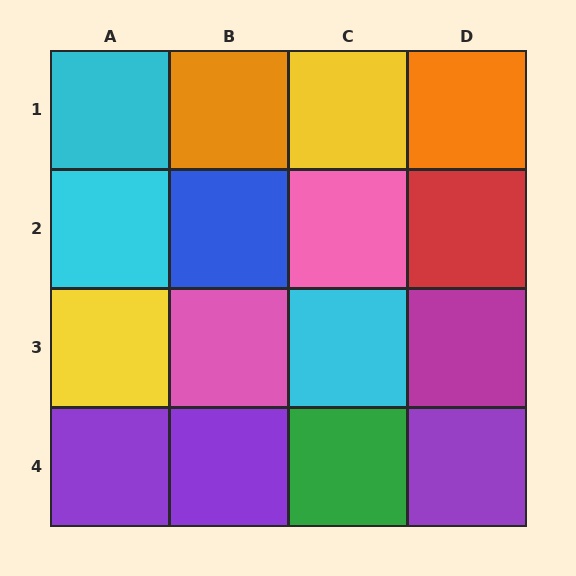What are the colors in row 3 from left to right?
Yellow, pink, cyan, magenta.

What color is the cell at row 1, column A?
Cyan.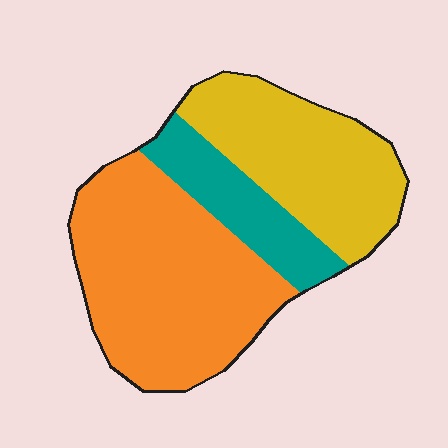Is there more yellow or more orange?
Orange.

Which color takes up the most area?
Orange, at roughly 50%.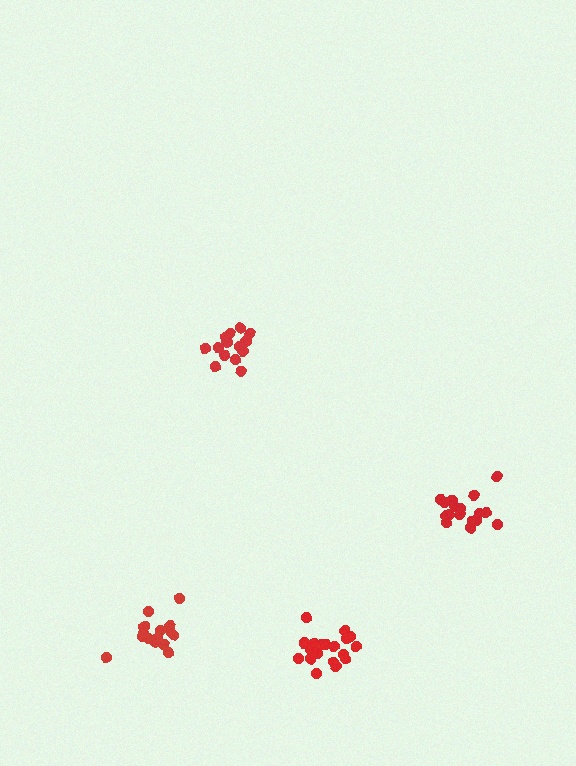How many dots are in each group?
Group 1: 18 dots, Group 2: 15 dots, Group 3: 20 dots, Group 4: 16 dots (69 total).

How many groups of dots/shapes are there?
There are 4 groups.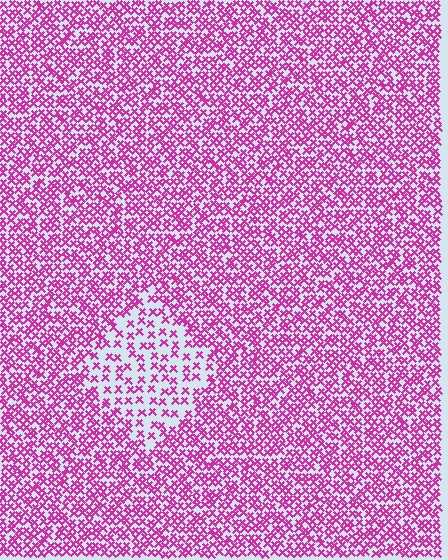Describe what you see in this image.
The image contains small magenta elements arranged at two different densities. A diamond-shaped region is visible where the elements are less densely packed than the surrounding area.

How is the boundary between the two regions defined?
The boundary is defined by a change in element density (approximately 2.1x ratio). All elements are the same color, size, and shape.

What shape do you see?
I see a diamond.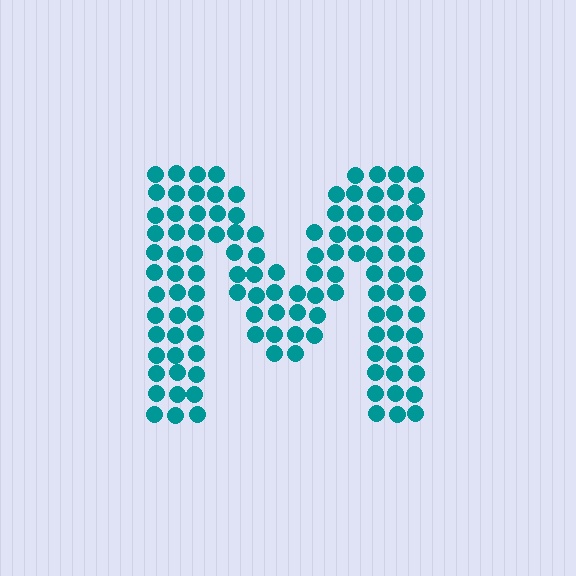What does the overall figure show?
The overall figure shows the letter M.